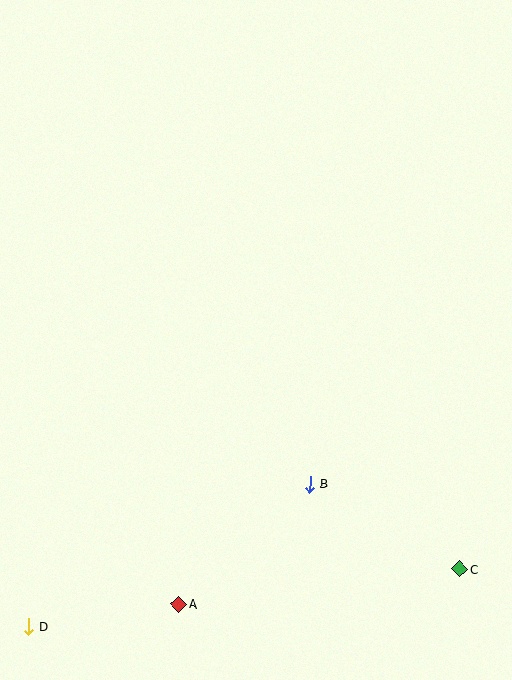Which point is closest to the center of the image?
Point B at (310, 484) is closest to the center.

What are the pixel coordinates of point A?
Point A is at (179, 604).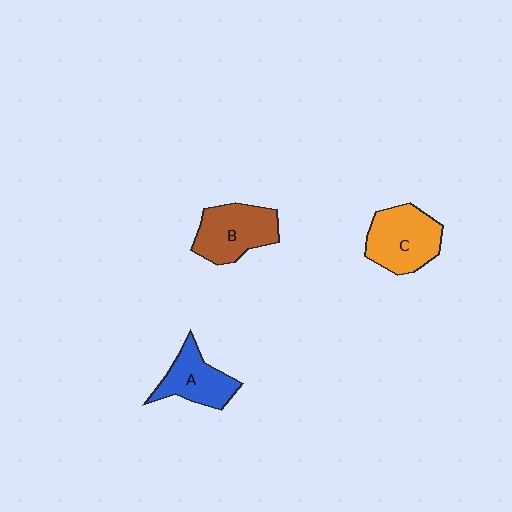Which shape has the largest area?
Shape C (orange).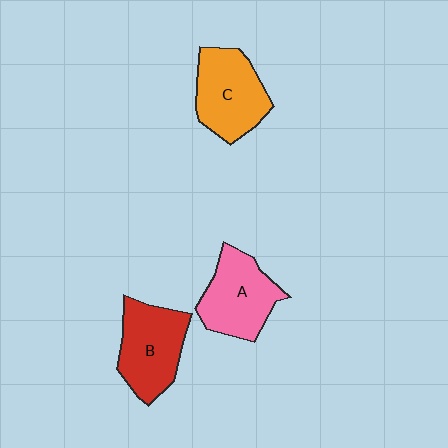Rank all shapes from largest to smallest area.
From largest to smallest: B (red), C (orange), A (pink).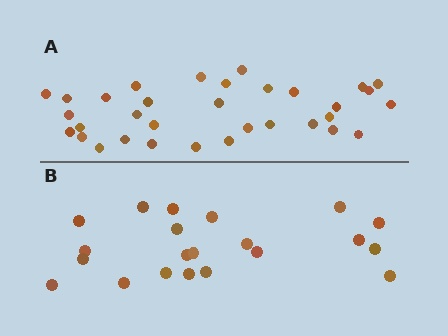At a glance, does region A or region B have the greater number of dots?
Region A (the top region) has more dots.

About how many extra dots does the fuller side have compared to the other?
Region A has roughly 12 or so more dots than region B.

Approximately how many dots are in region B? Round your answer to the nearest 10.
About 20 dots. (The exact count is 21, which rounds to 20.)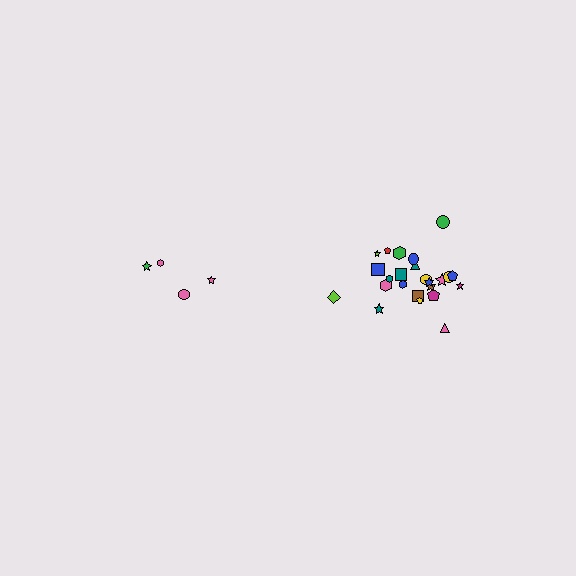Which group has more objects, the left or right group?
The right group.